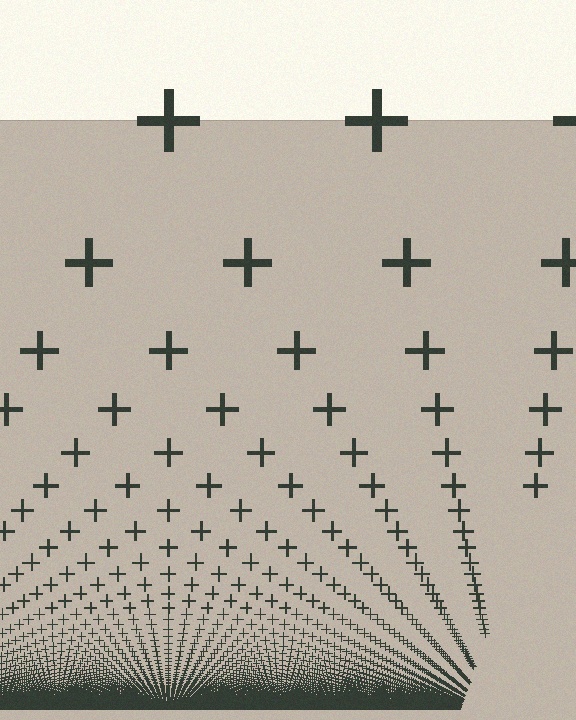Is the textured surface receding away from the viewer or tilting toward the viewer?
The surface appears to tilt toward the viewer. Texture elements get larger and sparser toward the top.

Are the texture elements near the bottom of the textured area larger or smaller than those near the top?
Smaller. The gradient is inverted — elements near the bottom are smaller and denser.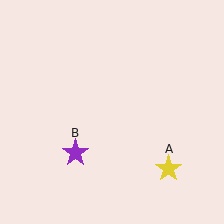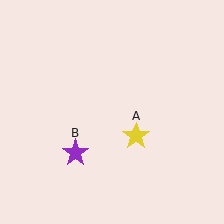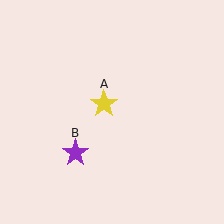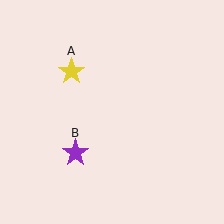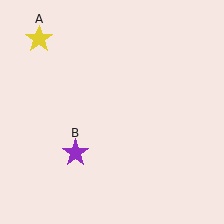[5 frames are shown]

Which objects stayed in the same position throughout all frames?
Purple star (object B) remained stationary.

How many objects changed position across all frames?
1 object changed position: yellow star (object A).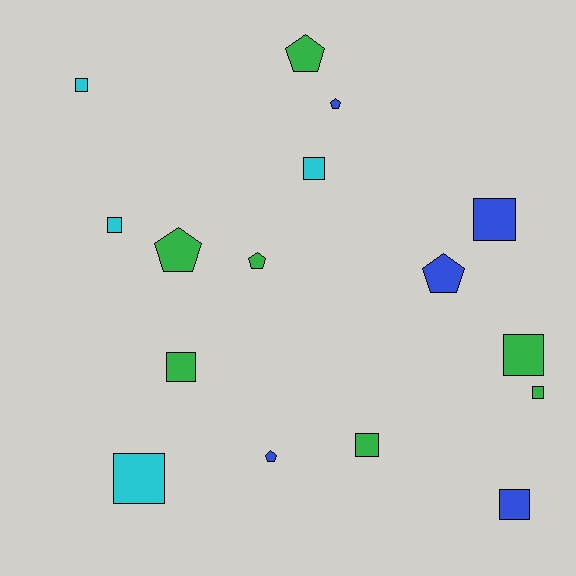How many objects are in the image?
There are 16 objects.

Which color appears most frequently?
Green, with 7 objects.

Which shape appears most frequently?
Square, with 10 objects.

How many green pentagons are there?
There are 3 green pentagons.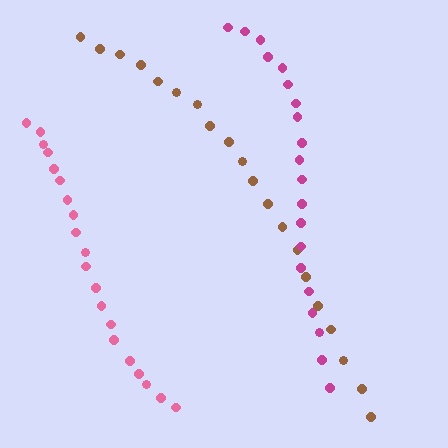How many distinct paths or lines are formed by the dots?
There are 3 distinct paths.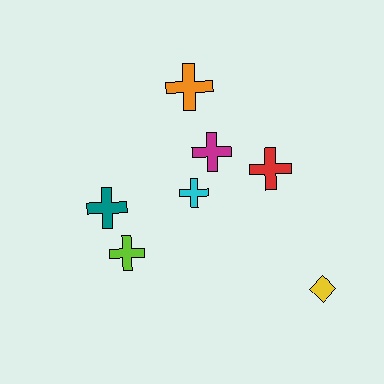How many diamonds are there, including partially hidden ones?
There is 1 diamond.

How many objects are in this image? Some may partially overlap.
There are 7 objects.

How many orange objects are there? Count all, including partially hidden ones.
There is 1 orange object.